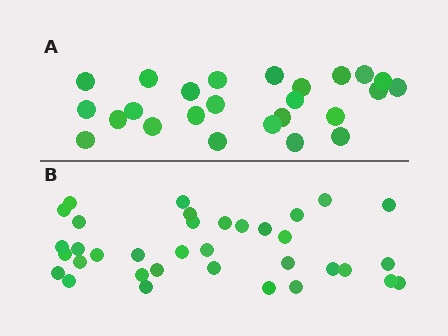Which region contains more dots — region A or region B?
Region B (the bottom region) has more dots.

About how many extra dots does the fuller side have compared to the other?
Region B has roughly 10 or so more dots than region A.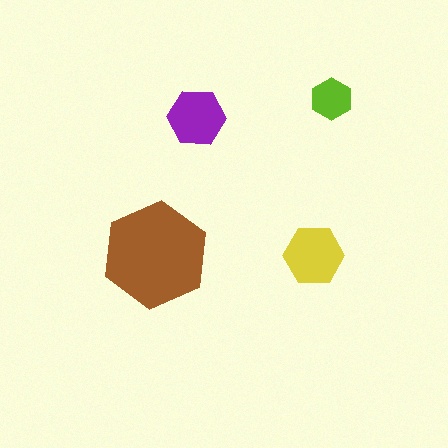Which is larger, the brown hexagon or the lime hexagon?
The brown one.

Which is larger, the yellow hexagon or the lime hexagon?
The yellow one.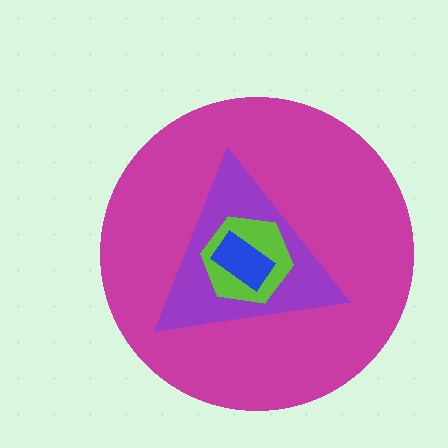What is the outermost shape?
The magenta circle.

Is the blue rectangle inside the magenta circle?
Yes.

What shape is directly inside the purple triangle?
The lime hexagon.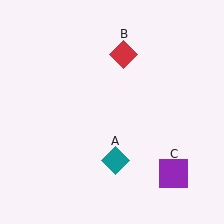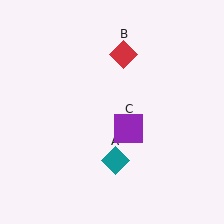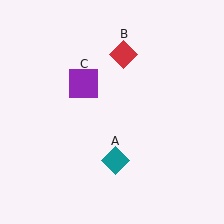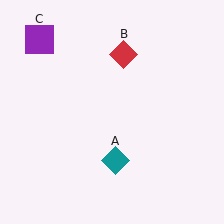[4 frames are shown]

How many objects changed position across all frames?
1 object changed position: purple square (object C).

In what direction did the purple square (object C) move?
The purple square (object C) moved up and to the left.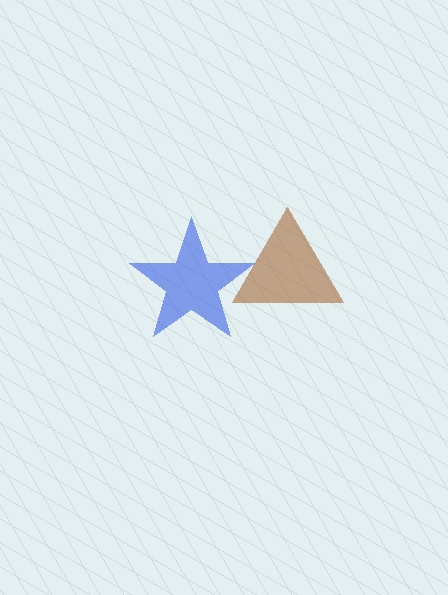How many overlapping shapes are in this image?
There are 2 overlapping shapes in the image.